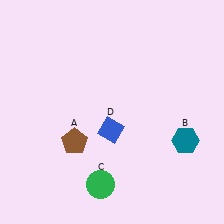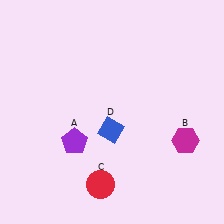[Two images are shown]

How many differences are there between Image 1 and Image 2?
There are 3 differences between the two images.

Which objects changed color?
A changed from brown to purple. B changed from teal to magenta. C changed from green to red.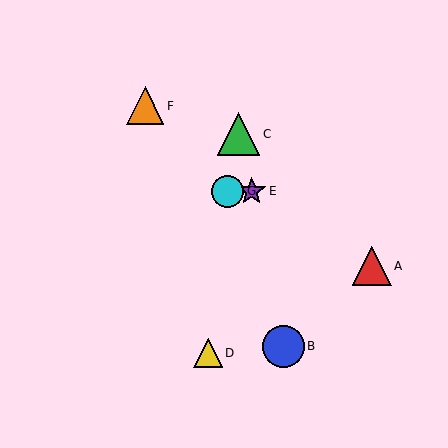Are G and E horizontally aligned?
Yes, both are at y≈191.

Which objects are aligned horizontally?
Objects E, G are aligned horizontally.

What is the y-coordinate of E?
Object E is at y≈191.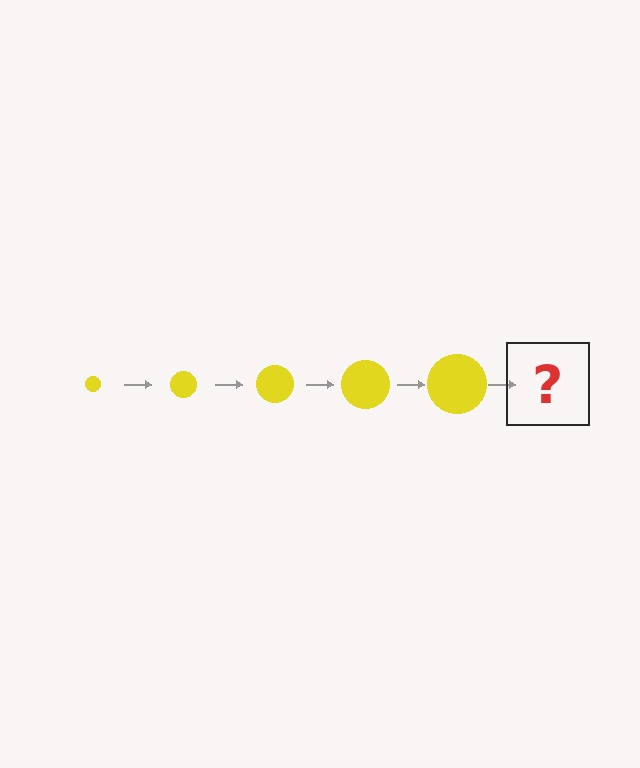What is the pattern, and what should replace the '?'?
The pattern is that the circle gets progressively larger each step. The '?' should be a yellow circle, larger than the previous one.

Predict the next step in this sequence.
The next step is a yellow circle, larger than the previous one.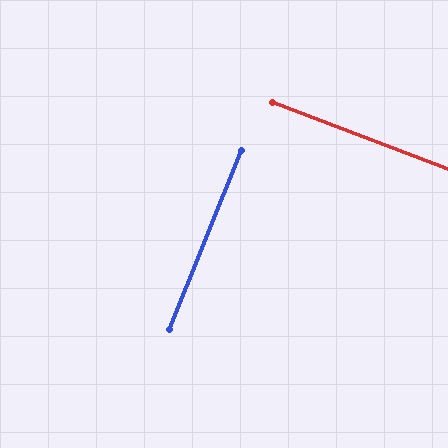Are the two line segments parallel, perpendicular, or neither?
Perpendicular — they meet at approximately 89°.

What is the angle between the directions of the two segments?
Approximately 89 degrees.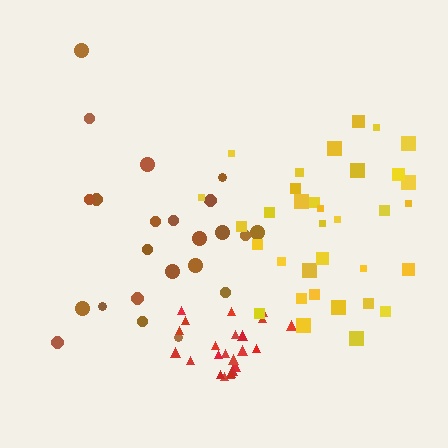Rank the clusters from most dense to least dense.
red, yellow, brown.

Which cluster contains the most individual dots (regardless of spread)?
Yellow (34).